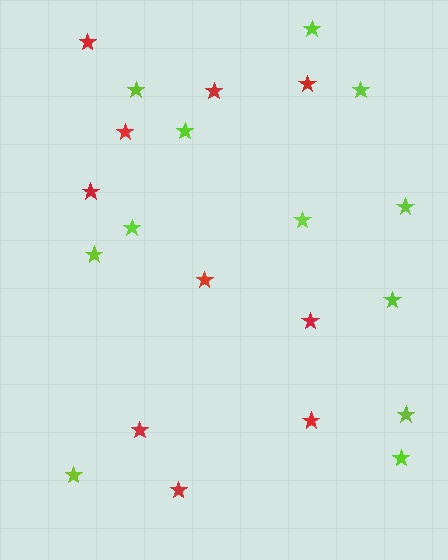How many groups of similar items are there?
There are 2 groups: one group of red stars (10) and one group of lime stars (12).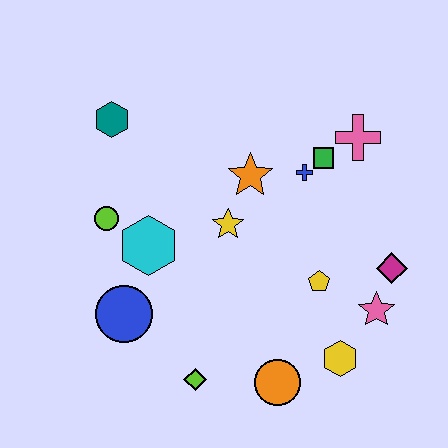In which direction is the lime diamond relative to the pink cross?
The lime diamond is below the pink cross.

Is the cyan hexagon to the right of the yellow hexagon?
No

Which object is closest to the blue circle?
The cyan hexagon is closest to the blue circle.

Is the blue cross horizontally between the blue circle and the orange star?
No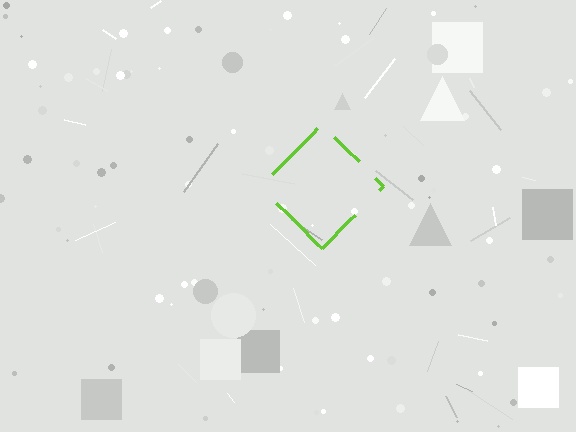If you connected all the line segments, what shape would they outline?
They would outline a diamond.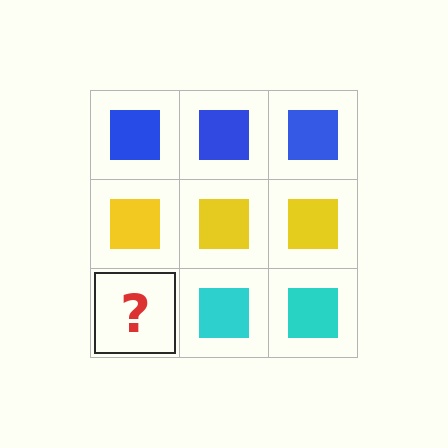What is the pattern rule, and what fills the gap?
The rule is that each row has a consistent color. The gap should be filled with a cyan square.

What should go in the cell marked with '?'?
The missing cell should contain a cyan square.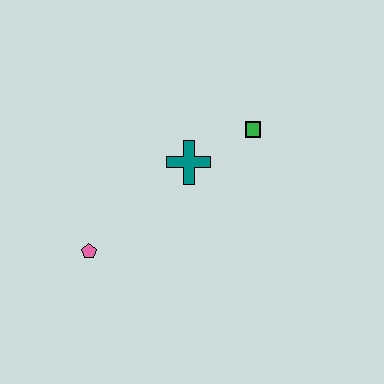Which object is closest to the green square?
The teal cross is closest to the green square.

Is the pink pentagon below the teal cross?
Yes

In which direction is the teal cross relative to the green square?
The teal cross is to the left of the green square.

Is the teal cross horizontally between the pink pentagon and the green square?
Yes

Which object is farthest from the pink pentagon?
The green square is farthest from the pink pentagon.